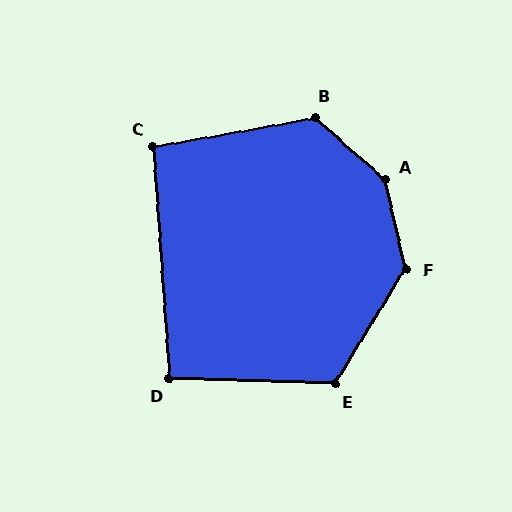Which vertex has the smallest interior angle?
D, at approximately 96 degrees.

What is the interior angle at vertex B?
Approximately 129 degrees (obtuse).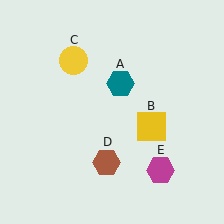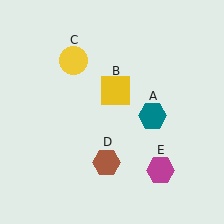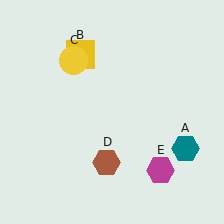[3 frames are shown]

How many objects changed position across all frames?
2 objects changed position: teal hexagon (object A), yellow square (object B).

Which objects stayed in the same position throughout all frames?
Yellow circle (object C) and brown hexagon (object D) and magenta hexagon (object E) remained stationary.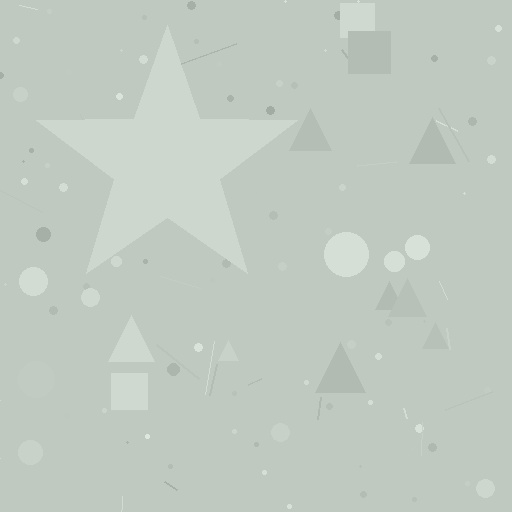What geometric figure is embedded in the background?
A star is embedded in the background.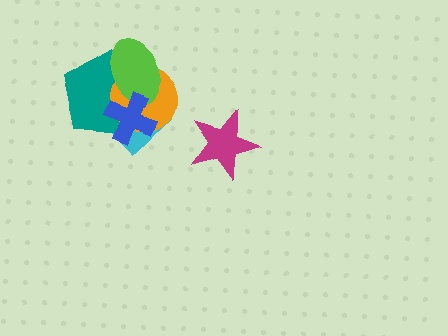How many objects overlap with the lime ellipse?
4 objects overlap with the lime ellipse.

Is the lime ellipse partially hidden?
Yes, it is partially covered by another shape.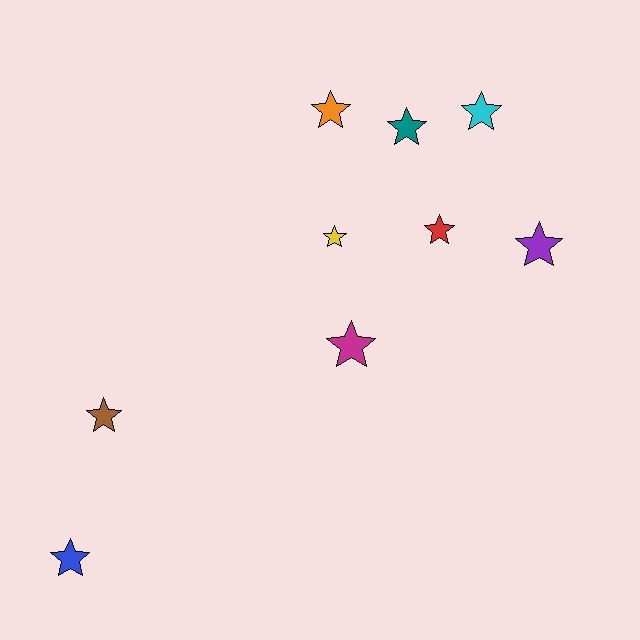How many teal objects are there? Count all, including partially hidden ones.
There is 1 teal object.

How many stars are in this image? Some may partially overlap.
There are 9 stars.